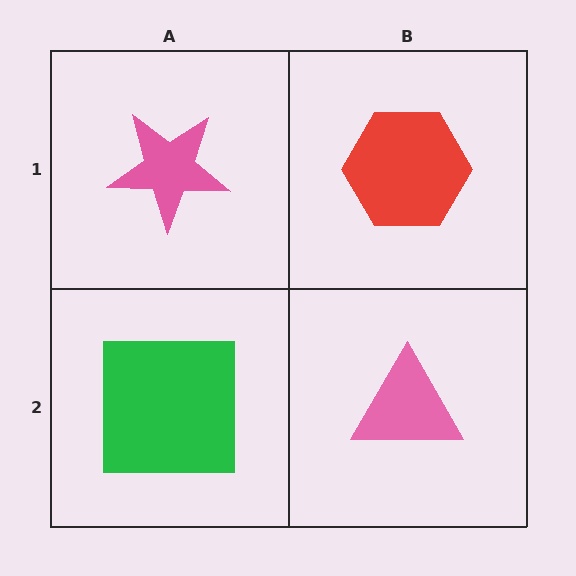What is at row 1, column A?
A pink star.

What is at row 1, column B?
A red hexagon.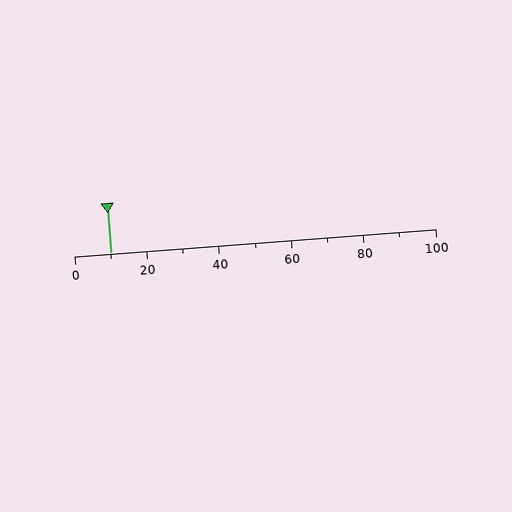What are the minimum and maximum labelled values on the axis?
The axis runs from 0 to 100.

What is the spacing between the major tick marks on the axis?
The major ticks are spaced 20 apart.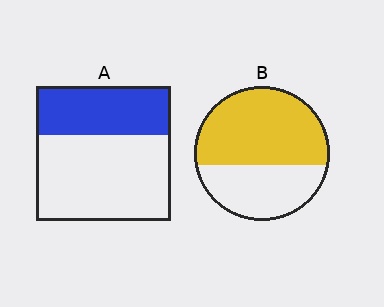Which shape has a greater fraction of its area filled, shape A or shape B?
Shape B.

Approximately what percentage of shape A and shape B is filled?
A is approximately 35% and B is approximately 60%.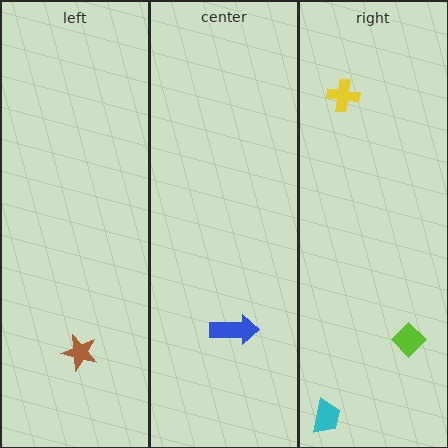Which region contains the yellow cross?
The right region.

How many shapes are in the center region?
1.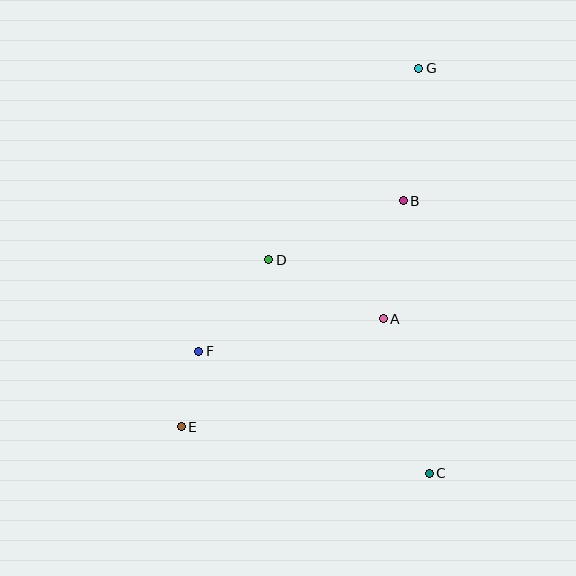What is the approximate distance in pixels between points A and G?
The distance between A and G is approximately 253 pixels.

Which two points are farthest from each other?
Points E and G are farthest from each other.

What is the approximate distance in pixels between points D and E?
The distance between D and E is approximately 189 pixels.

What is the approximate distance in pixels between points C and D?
The distance between C and D is approximately 267 pixels.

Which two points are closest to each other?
Points E and F are closest to each other.